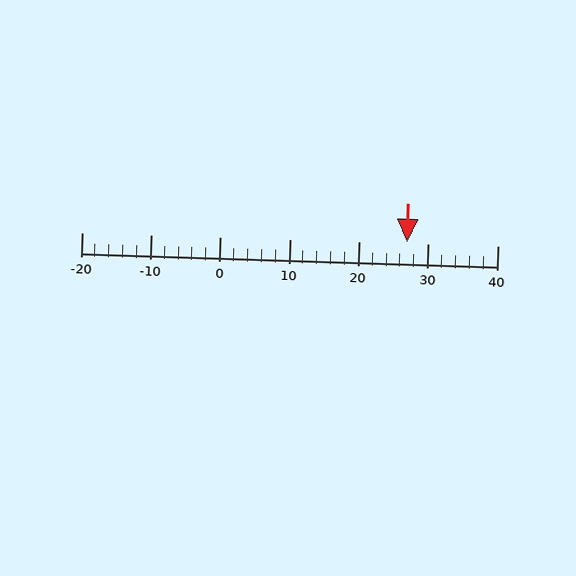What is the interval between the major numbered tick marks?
The major tick marks are spaced 10 units apart.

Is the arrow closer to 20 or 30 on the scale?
The arrow is closer to 30.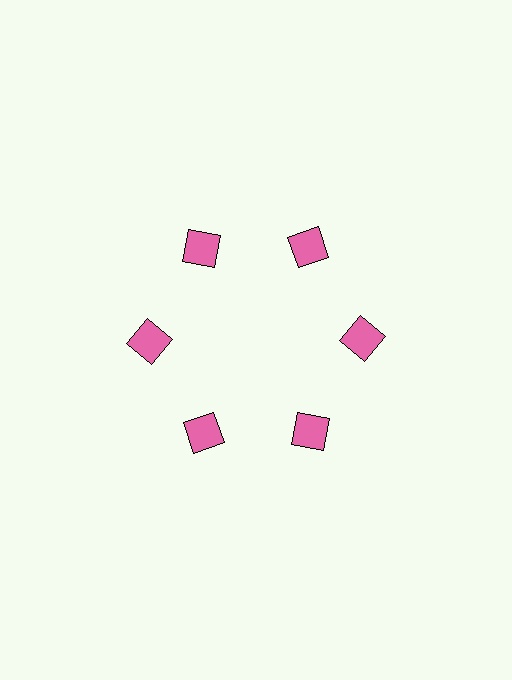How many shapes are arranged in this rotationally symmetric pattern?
There are 6 shapes, arranged in 6 groups of 1.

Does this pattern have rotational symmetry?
Yes, this pattern has 6-fold rotational symmetry. It looks the same after rotating 60 degrees around the center.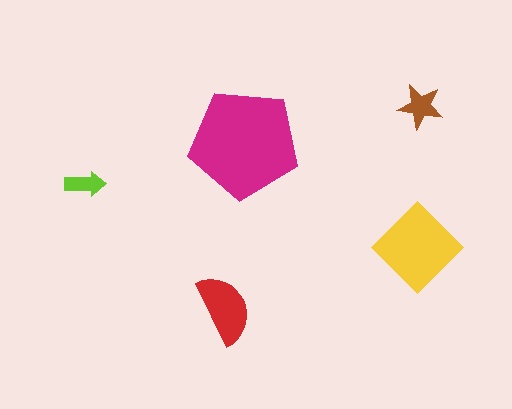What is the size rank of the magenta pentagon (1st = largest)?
1st.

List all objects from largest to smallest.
The magenta pentagon, the yellow diamond, the red semicircle, the brown star, the lime arrow.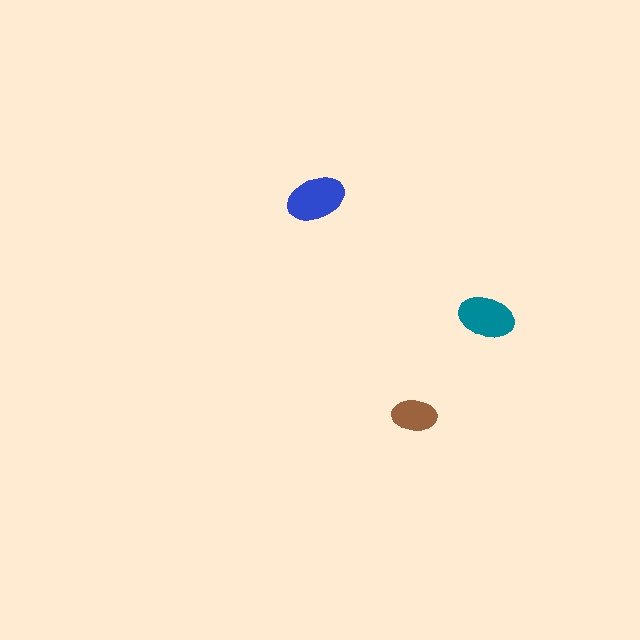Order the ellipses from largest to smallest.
the blue one, the teal one, the brown one.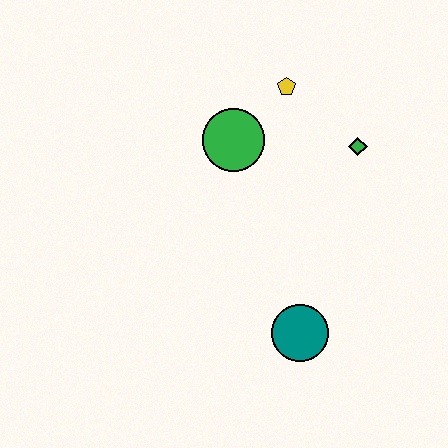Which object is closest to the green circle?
The yellow pentagon is closest to the green circle.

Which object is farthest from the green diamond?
The teal circle is farthest from the green diamond.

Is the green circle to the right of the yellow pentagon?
No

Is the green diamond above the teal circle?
Yes